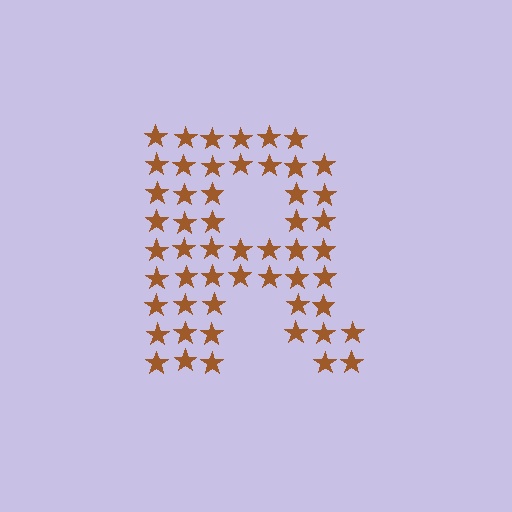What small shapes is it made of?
It is made of small stars.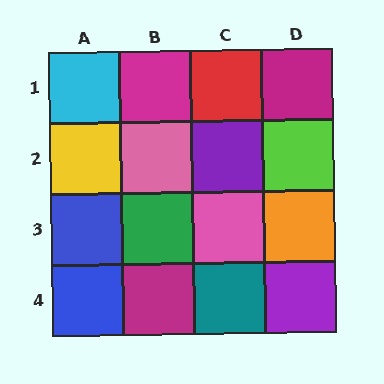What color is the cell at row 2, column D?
Lime.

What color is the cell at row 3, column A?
Blue.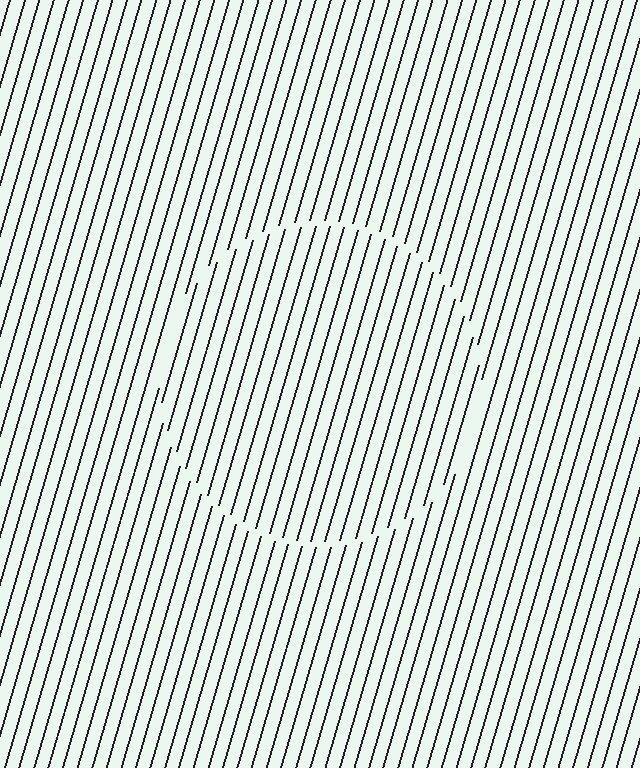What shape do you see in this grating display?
An illusory circle. The interior of the shape contains the same grating, shifted by half a period — the contour is defined by the phase discontinuity where line-ends from the inner and outer gratings abut.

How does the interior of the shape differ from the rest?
The interior of the shape contains the same grating, shifted by half a period — the contour is defined by the phase discontinuity where line-ends from the inner and outer gratings abut.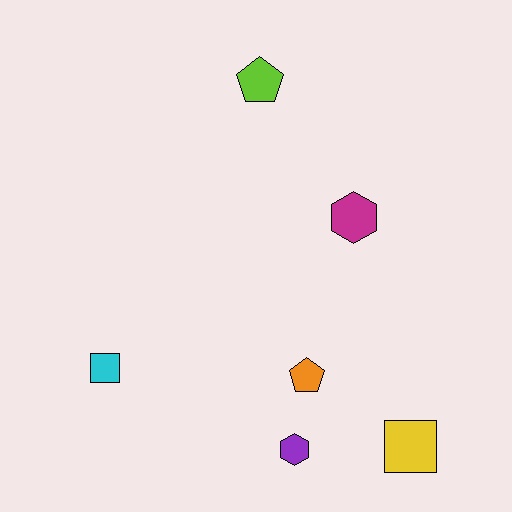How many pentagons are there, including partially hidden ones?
There are 2 pentagons.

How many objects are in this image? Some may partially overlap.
There are 6 objects.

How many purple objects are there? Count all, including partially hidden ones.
There is 1 purple object.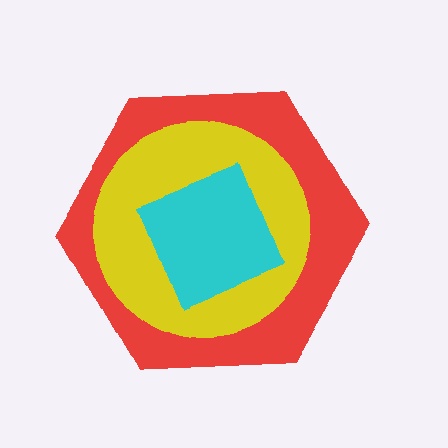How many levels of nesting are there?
3.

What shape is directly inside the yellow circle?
The cyan square.